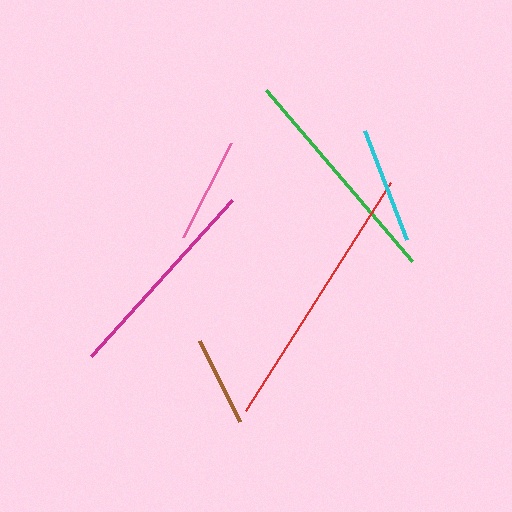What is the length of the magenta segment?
The magenta segment is approximately 211 pixels long.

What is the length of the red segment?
The red segment is approximately 270 pixels long.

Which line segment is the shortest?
The brown line is the shortest at approximately 91 pixels.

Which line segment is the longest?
The red line is the longest at approximately 270 pixels.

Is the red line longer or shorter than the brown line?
The red line is longer than the brown line.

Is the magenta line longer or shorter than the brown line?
The magenta line is longer than the brown line.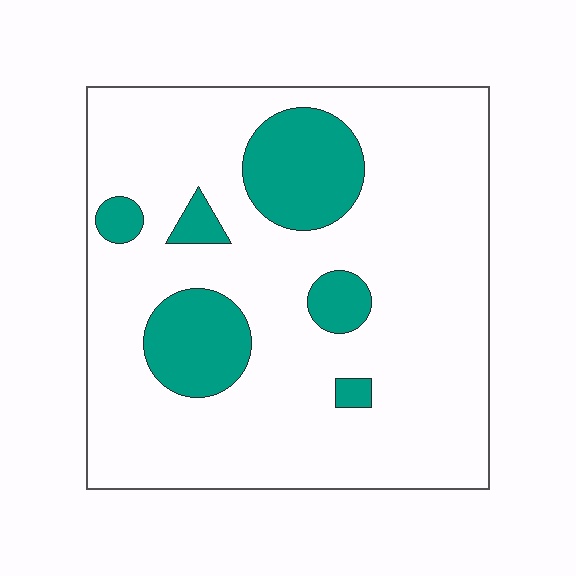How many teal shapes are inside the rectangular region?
6.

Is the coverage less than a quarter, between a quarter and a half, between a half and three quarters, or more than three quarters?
Less than a quarter.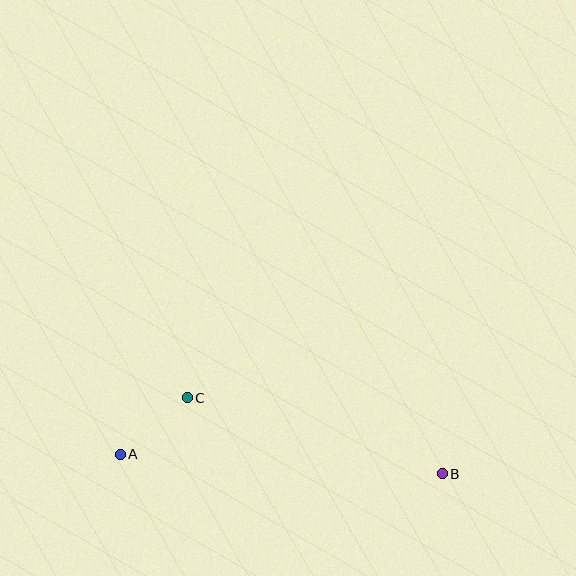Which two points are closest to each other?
Points A and C are closest to each other.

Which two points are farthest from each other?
Points A and B are farthest from each other.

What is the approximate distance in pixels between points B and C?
The distance between B and C is approximately 266 pixels.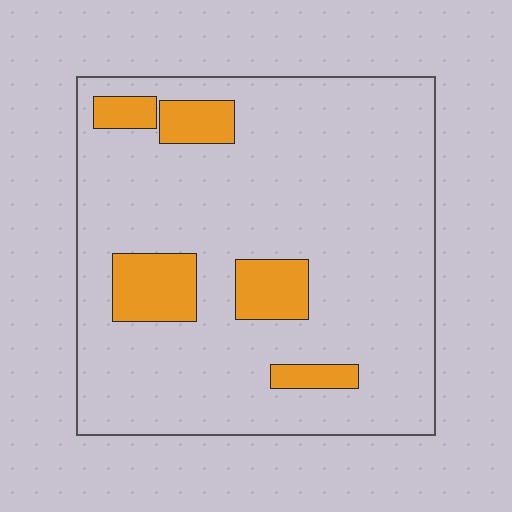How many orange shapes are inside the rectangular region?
5.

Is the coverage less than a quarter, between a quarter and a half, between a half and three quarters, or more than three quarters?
Less than a quarter.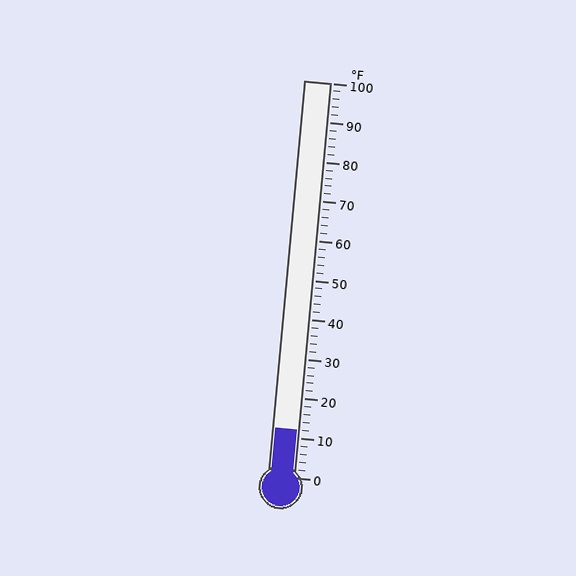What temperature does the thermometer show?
The thermometer shows approximately 12°F.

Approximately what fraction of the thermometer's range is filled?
The thermometer is filled to approximately 10% of its range.